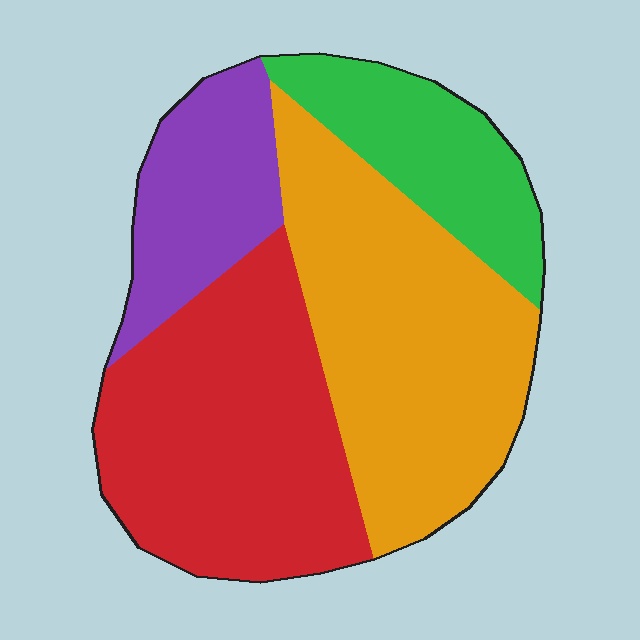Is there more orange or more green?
Orange.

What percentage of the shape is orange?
Orange takes up between a third and a half of the shape.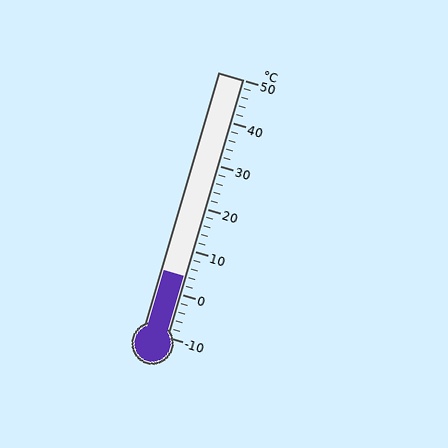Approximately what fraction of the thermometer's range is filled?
The thermometer is filled to approximately 25% of its range.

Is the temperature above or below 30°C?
The temperature is below 30°C.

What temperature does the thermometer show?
The thermometer shows approximately 4°C.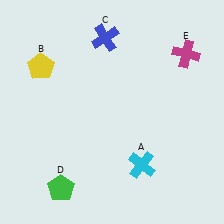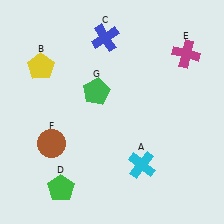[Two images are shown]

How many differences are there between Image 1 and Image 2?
There are 2 differences between the two images.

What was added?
A brown circle (F), a green pentagon (G) were added in Image 2.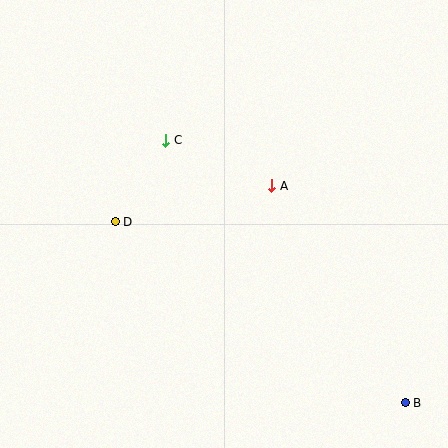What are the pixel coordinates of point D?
Point D is at (115, 222).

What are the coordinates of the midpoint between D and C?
The midpoint between D and C is at (140, 181).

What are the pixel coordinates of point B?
Point B is at (405, 403).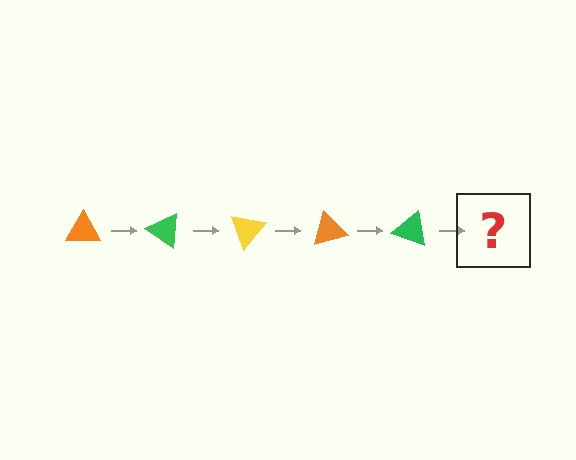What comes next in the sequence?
The next element should be a yellow triangle, rotated 175 degrees from the start.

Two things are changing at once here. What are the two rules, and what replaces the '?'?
The two rules are that it rotates 35 degrees each step and the color cycles through orange, green, and yellow. The '?' should be a yellow triangle, rotated 175 degrees from the start.